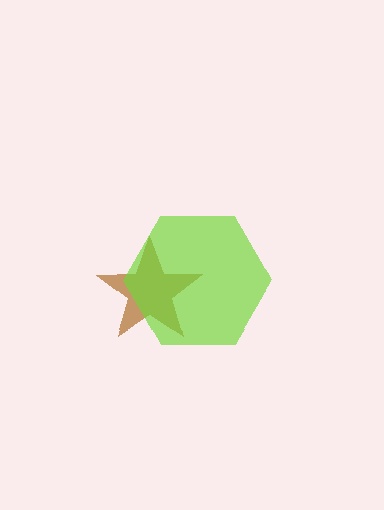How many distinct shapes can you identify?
There are 2 distinct shapes: a brown star, a lime hexagon.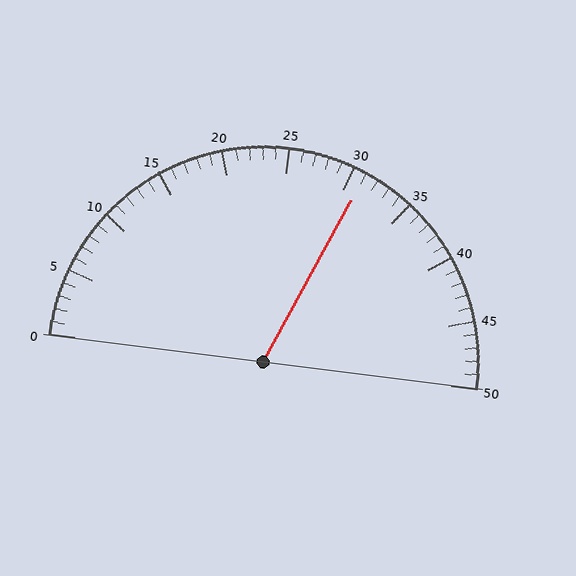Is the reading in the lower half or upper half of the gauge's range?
The reading is in the upper half of the range (0 to 50).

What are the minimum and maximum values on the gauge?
The gauge ranges from 0 to 50.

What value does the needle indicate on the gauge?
The needle indicates approximately 31.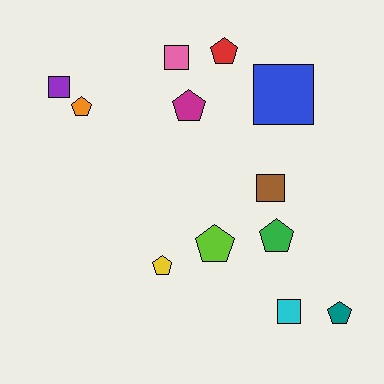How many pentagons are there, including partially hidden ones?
There are 7 pentagons.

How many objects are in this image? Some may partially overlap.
There are 12 objects.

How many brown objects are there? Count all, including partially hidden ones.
There is 1 brown object.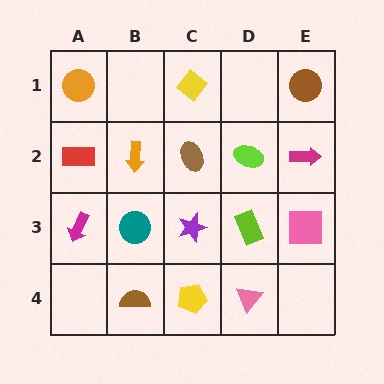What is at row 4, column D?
A pink triangle.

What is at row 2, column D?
A lime ellipse.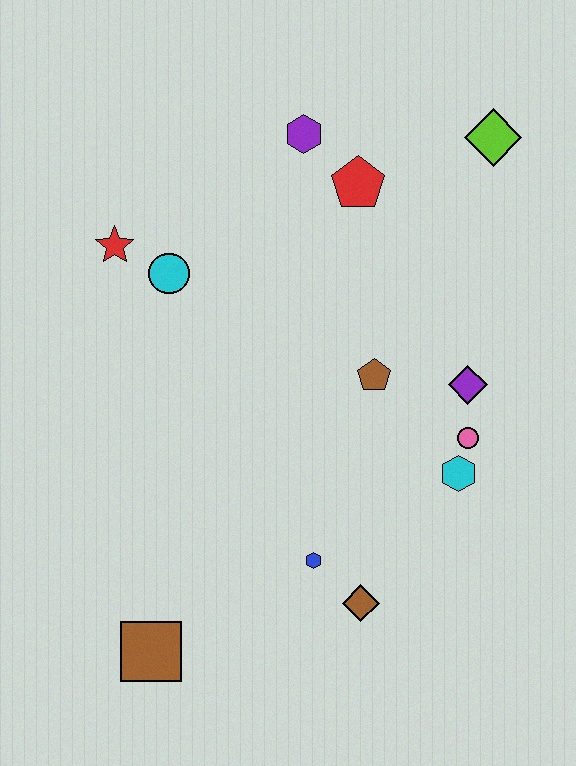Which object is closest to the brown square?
The blue hexagon is closest to the brown square.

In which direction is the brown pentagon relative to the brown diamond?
The brown pentagon is above the brown diamond.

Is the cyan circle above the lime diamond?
No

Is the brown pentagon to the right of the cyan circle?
Yes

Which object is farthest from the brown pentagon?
The brown square is farthest from the brown pentagon.